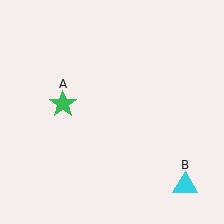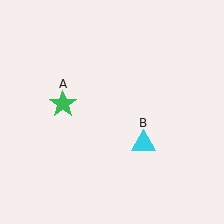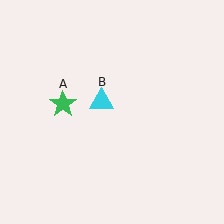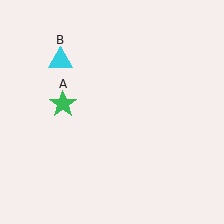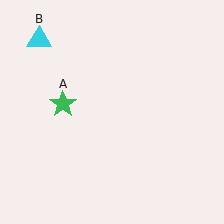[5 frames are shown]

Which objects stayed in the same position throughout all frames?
Green star (object A) remained stationary.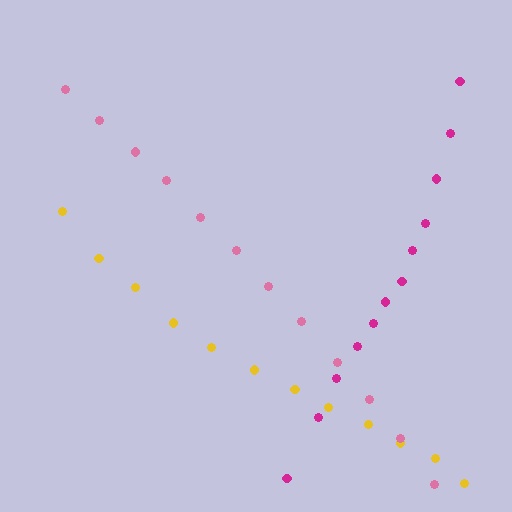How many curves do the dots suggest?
There are 3 distinct paths.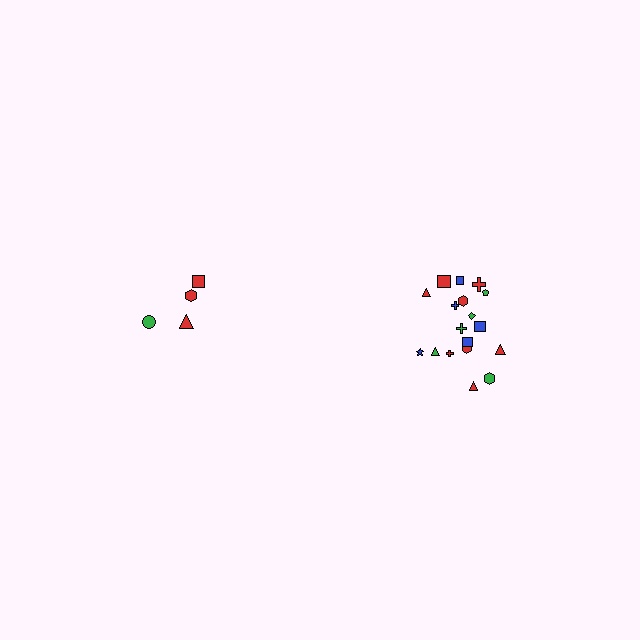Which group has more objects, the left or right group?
The right group.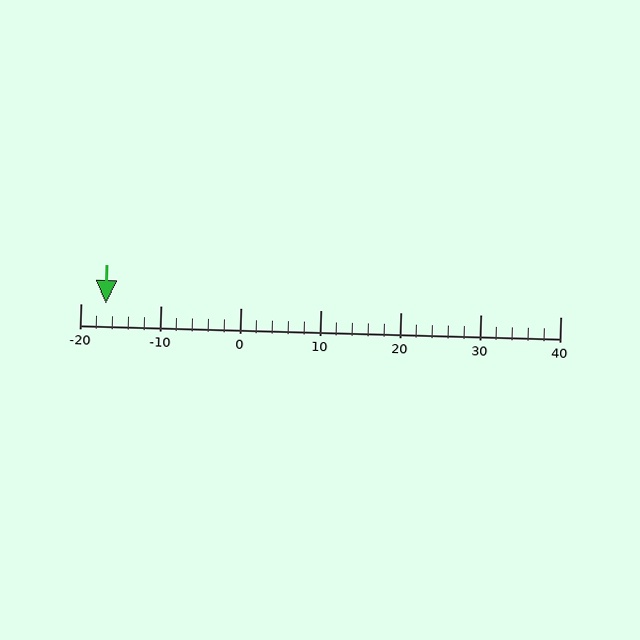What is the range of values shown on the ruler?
The ruler shows values from -20 to 40.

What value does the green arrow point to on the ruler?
The green arrow points to approximately -17.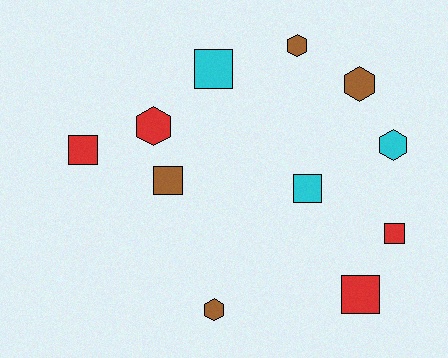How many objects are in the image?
There are 11 objects.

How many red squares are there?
There are 3 red squares.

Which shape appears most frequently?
Square, with 6 objects.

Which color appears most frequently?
Red, with 4 objects.